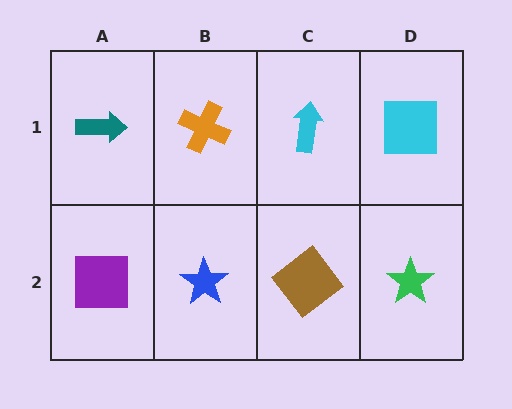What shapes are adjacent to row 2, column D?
A cyan square (row 1, column D), a brown diamond (row 2, column C).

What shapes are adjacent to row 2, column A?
A teal arrow (row 1, column A), a blue star (row 2, column B).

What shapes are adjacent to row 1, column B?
A blue star (row 2, column B), a teal arrow (row 1, column A), a cyan arrow (row 1, column C).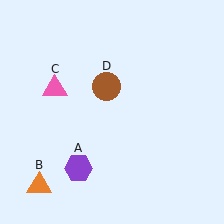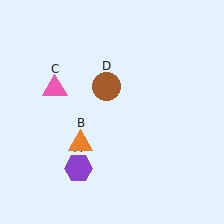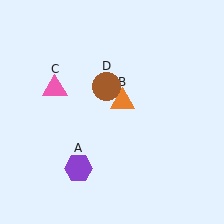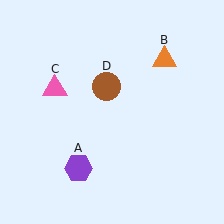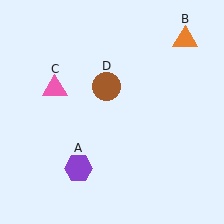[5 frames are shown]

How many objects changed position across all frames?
1 object changed position: orange triangle (object B).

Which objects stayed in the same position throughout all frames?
Purple hexagon (object A) and pink triangle (object C) and brown circle (object D) remained stationary.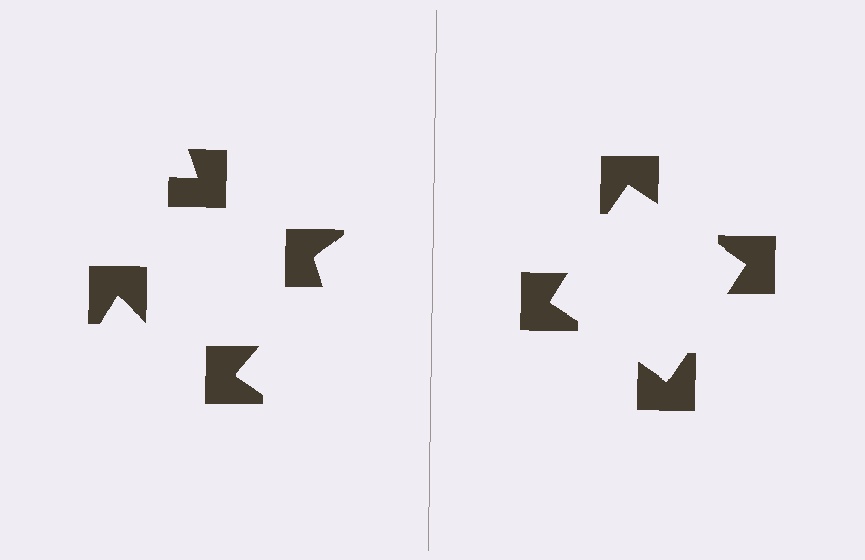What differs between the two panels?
The notched squares are positioned identically on both sides; only the wedge orientations differ. On the right they align to a square; on the left they are misaligned.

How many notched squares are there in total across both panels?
8 — 4 on each side.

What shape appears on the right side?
An illusory square.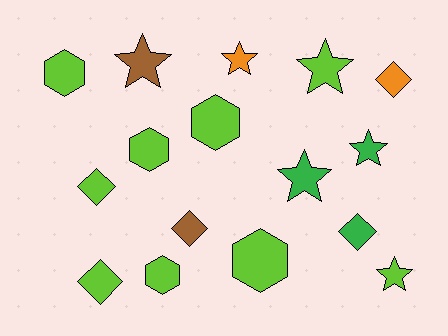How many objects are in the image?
There are 16 objects.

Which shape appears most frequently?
Star, with 6 objects.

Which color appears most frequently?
Lime, with 9 objects.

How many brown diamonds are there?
There is 1 brown diamond.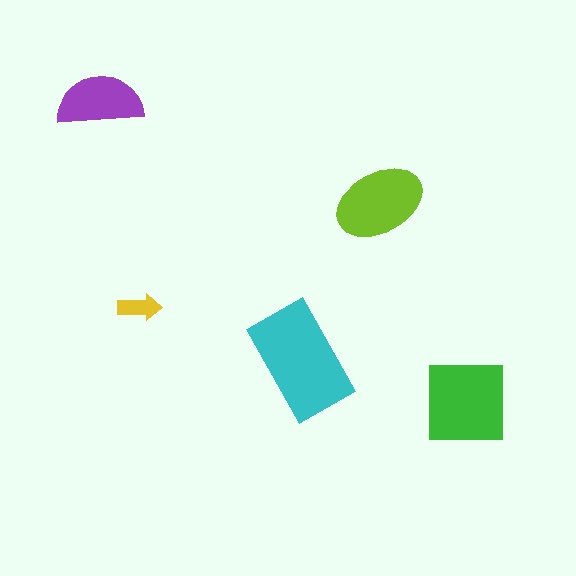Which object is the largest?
The cyan rectangle.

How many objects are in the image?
There are 5 objects in the image.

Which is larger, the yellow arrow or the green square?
The green square.